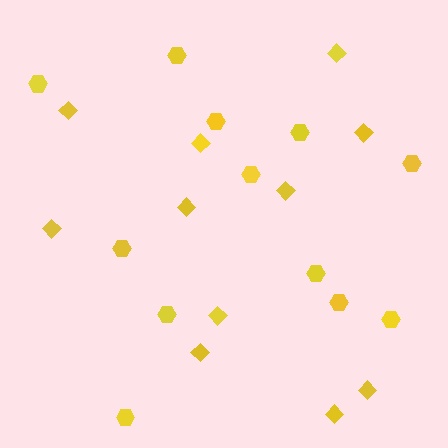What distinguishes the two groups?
There are 2 groups: one group of diamonds (11) and one group of hexagons (12).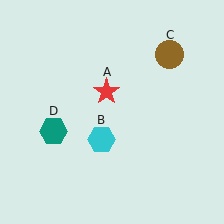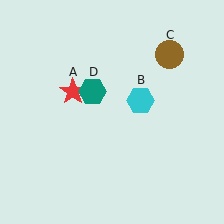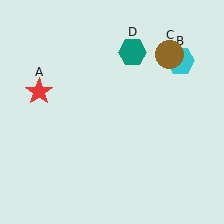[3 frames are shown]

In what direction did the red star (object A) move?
The red star (object A) moved left.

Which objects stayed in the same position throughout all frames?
Brown circle (object C) remained stationary.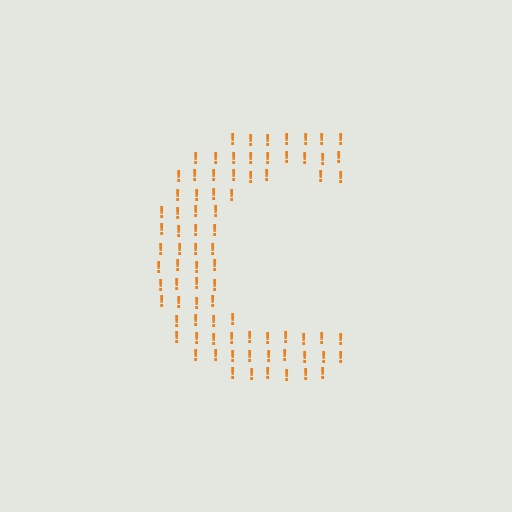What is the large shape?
The large shape is the letter C.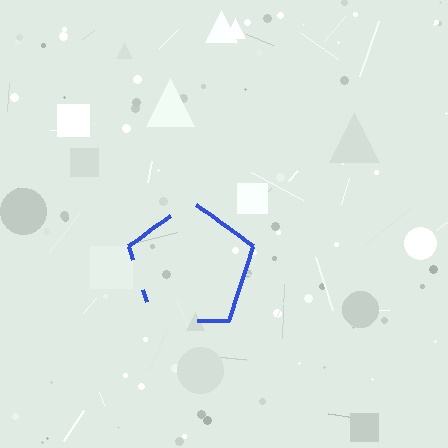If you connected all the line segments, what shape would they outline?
They would outline a pentagon.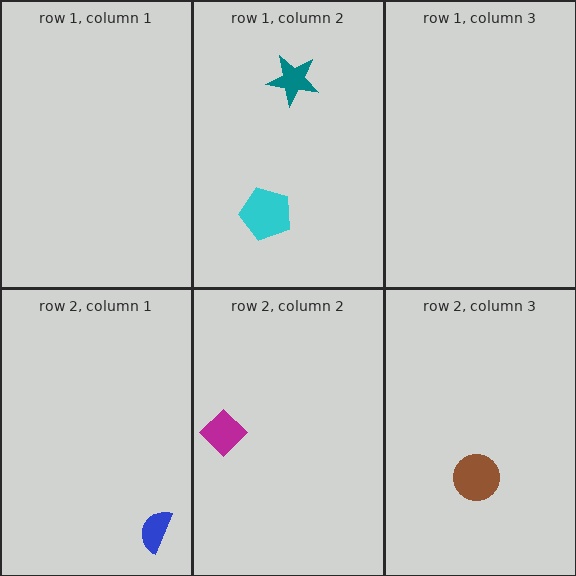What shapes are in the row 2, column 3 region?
The brown circle.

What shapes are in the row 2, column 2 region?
The magenta diamond.